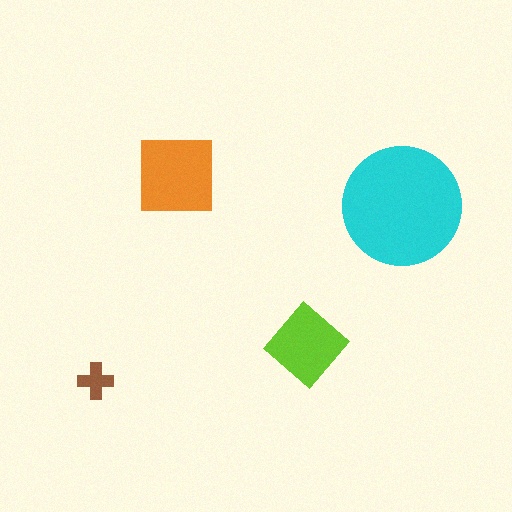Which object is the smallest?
The brown cross.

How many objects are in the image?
There are 4 objects in the image.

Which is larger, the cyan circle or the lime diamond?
The cyan circle.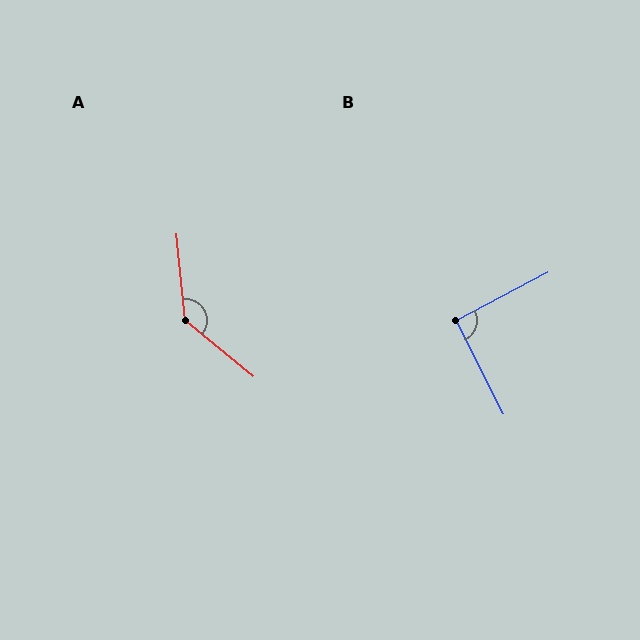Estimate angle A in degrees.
Approximately 135 degrees.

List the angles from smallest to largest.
B (91°), A (135°).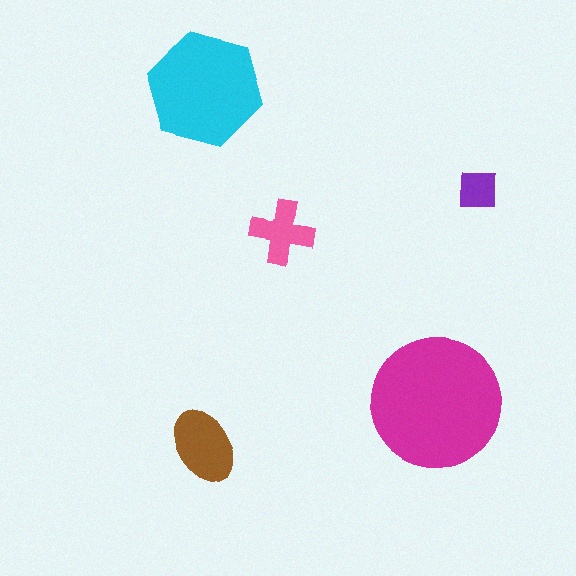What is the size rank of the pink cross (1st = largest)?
4th.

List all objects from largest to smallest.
The magenta circle, the cyan hexagon, the brown ellipse, the pink cross, the purple square.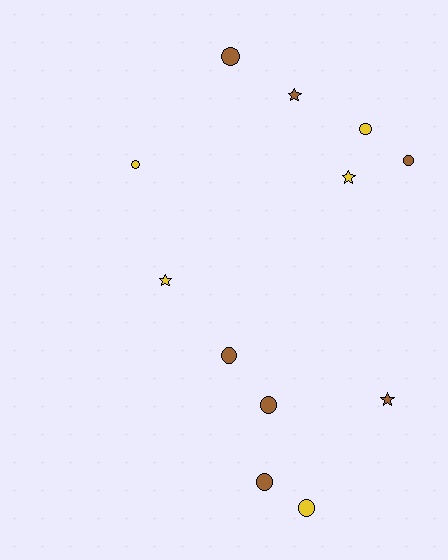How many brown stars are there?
There are 2 brown stars.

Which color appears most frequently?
Brown, with 7 objects.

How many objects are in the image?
There are 12 objects.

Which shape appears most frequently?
Circle, with 8 objects.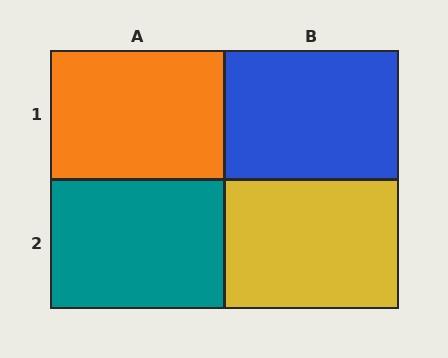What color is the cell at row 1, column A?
Orange.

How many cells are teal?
1 cell is teal.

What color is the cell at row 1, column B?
Blue.